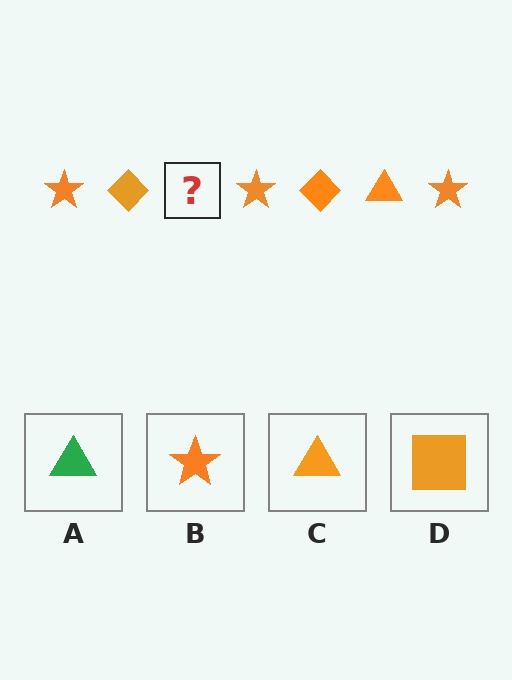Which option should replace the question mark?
Option C.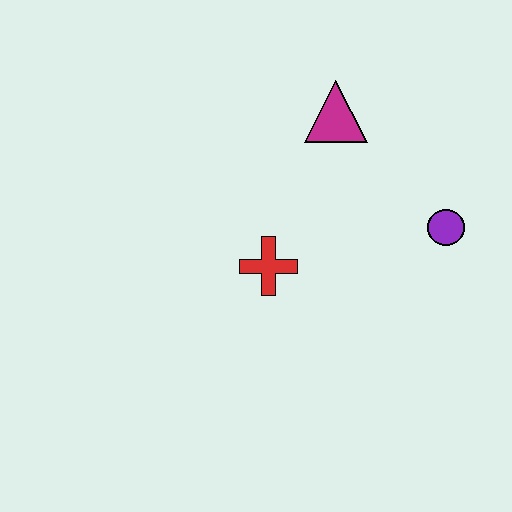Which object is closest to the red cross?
The magenta triangle is closest to the red cross.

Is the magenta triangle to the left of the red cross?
No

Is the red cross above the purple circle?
No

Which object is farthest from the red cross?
The purple circle is farthest from the red cross.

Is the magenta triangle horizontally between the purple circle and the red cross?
Yes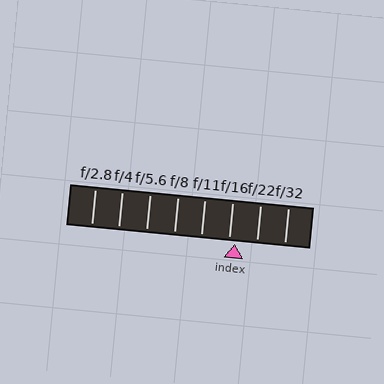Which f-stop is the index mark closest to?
The index mark is closest to f/16.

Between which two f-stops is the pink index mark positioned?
The index mark is between f/16 and f/22.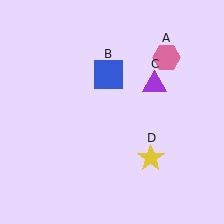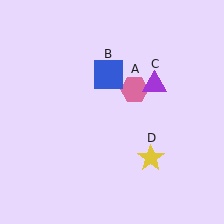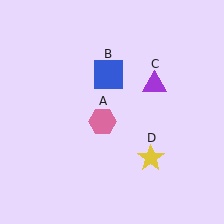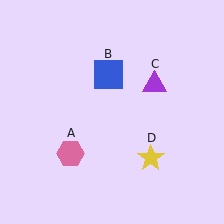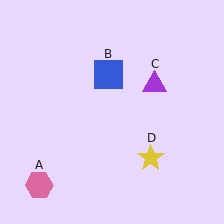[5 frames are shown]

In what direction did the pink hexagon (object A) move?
The pink hexagon (object A) moved down and to the left.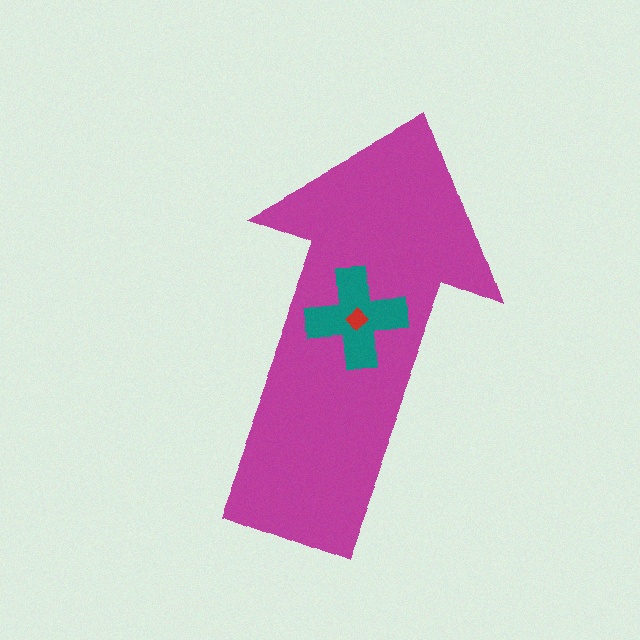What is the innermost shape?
The red diamond.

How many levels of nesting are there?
3.